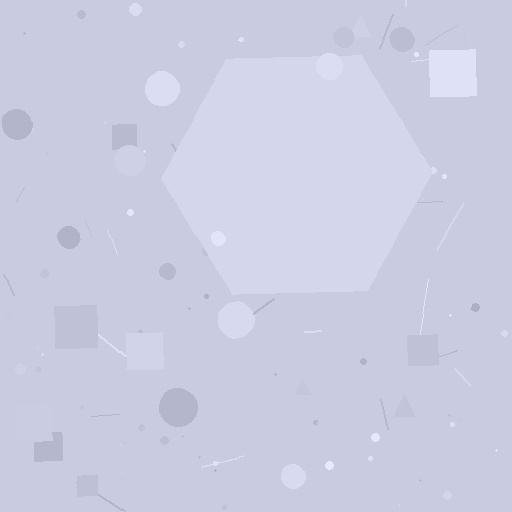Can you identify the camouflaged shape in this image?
The camouflaged shape is a hexagon.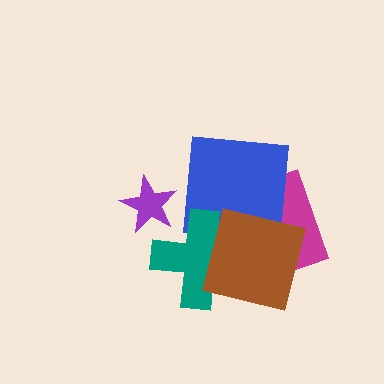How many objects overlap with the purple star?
0 objects overlap with the purple star.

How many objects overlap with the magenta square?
3 objects overlap with the magenta square.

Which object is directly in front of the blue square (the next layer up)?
The teal cross is directly in front of the blue square.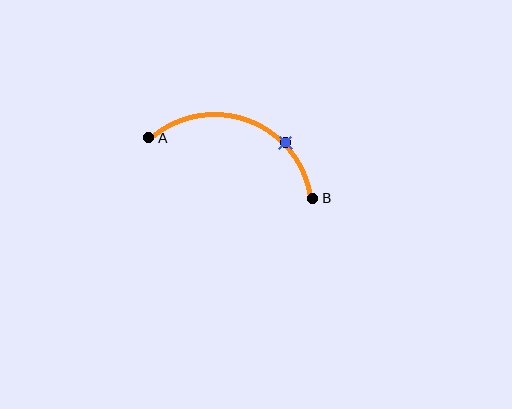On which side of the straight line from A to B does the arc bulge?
The arc bulges above the straight line connecting A and B.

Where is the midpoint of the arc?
The arc midpoint is the point on the curve farthest from the straight line joining A and B. It sits above that line.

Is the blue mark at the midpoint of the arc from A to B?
No. The blue mark lies on the arc but is closer to endpoint B. The arc midpoint would be at the point on the curve equidistant along the arc from both A and B.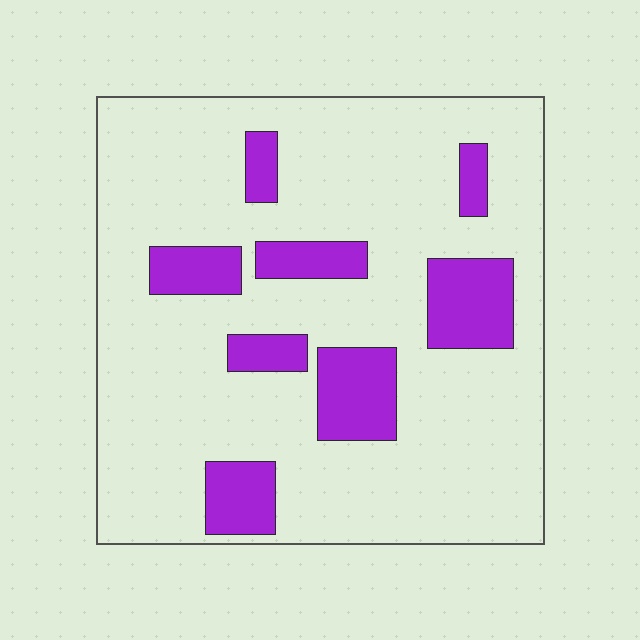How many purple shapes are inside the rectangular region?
8.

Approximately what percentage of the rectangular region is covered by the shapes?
Approximately 20%.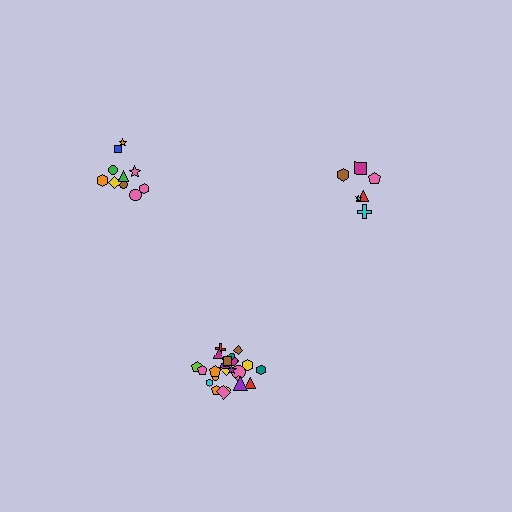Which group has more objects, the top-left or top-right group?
The top-left group.